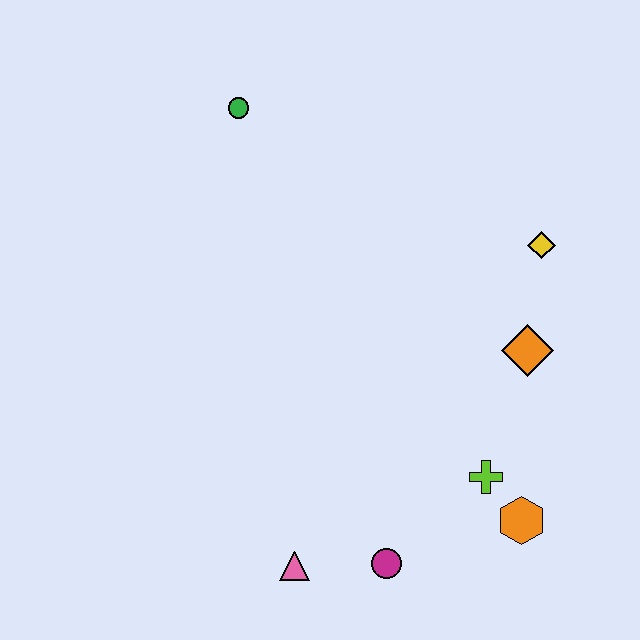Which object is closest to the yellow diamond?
The orange diamond is closest to the yellow diamond.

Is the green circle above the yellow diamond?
Yes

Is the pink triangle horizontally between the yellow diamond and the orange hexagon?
No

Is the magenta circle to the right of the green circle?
Yes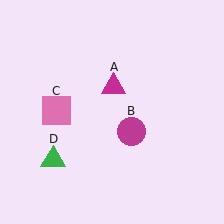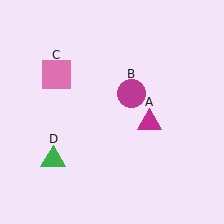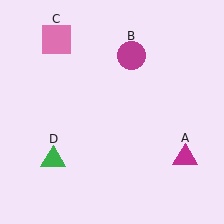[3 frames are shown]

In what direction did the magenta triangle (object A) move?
The magenta triangle (object A) moved down and to the right.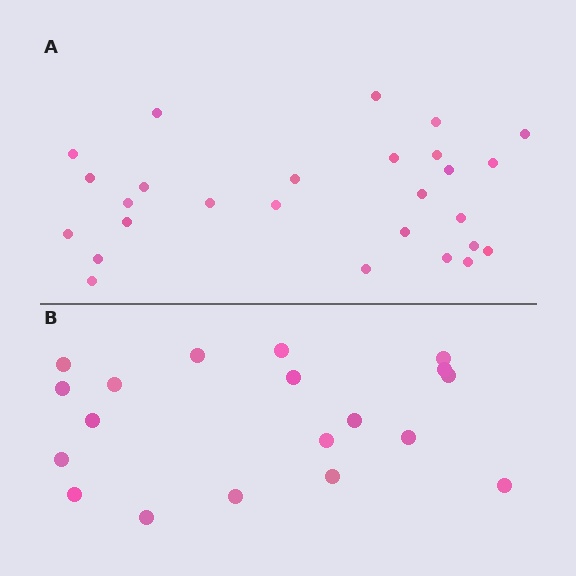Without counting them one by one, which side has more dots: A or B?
Region A (the top region) has more dots.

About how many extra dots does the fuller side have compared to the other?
Region A has roughly 8 or so more dots than region B.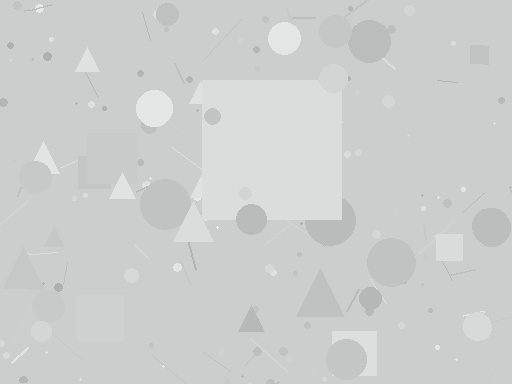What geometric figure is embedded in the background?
A square is embedded in the background.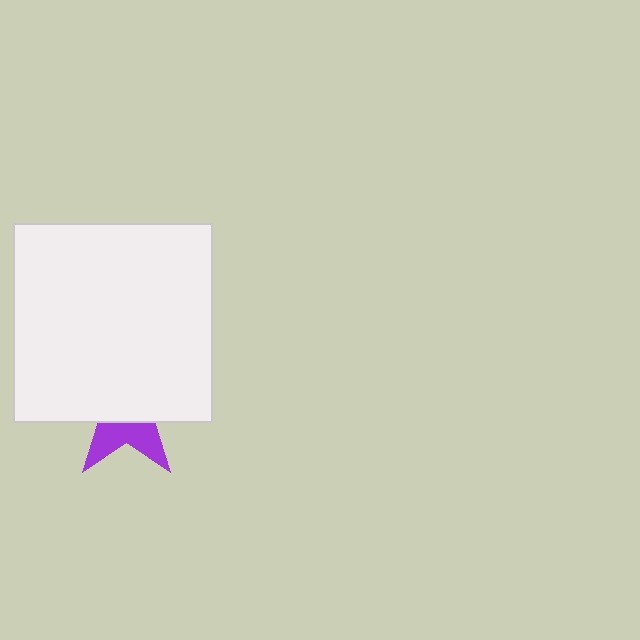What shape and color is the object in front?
The object in front is a white square.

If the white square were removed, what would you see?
You would see the complete purple star.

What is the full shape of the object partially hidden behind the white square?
The partially hidden object is a purple star.